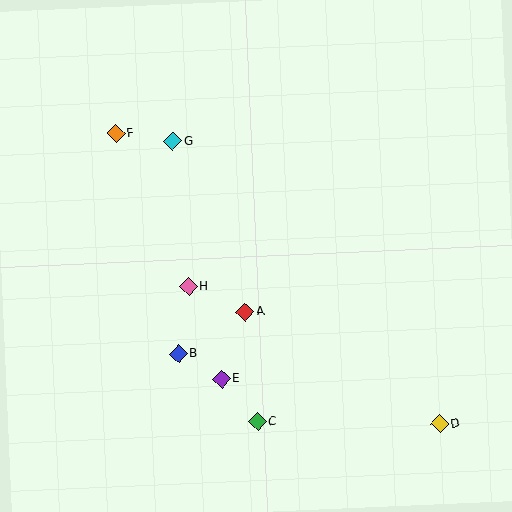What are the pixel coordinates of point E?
Point E is at (222, 379).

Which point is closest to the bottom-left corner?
Point B is closest to the bottom-left corner.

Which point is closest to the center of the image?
Point A at (245, 312) is closest to the center.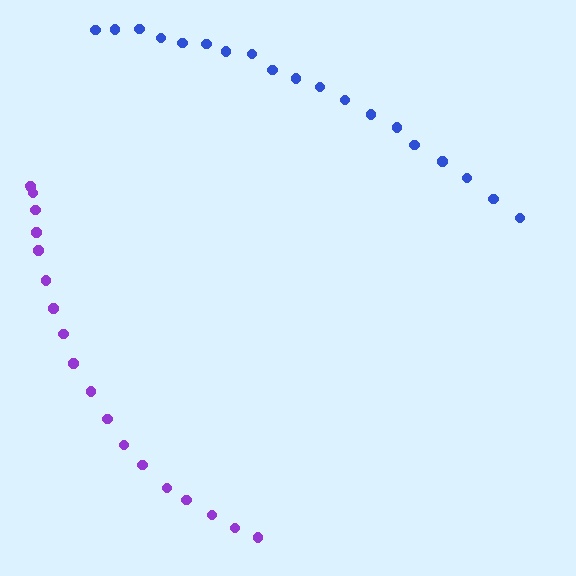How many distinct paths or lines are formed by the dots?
There are 2 distinct paths.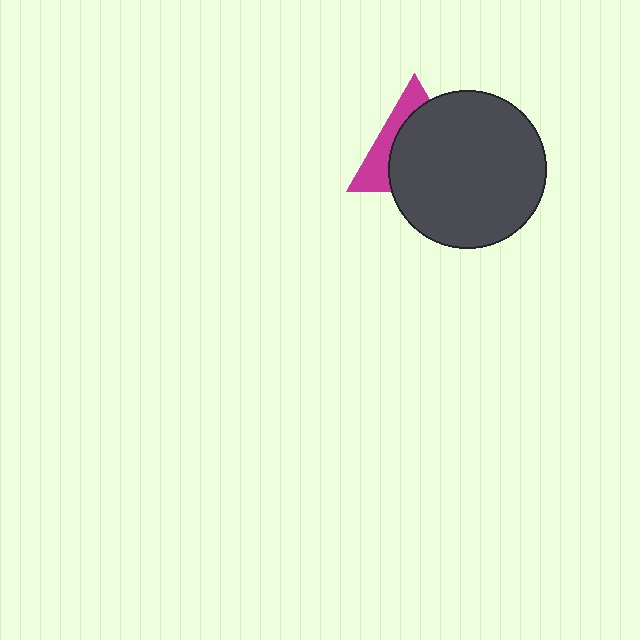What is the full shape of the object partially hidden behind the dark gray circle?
The partially hidden object is a magenta triangle.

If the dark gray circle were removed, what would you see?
You would see the complete magenta triangle.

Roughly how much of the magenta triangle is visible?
A small part of it is visible (roughly 33%).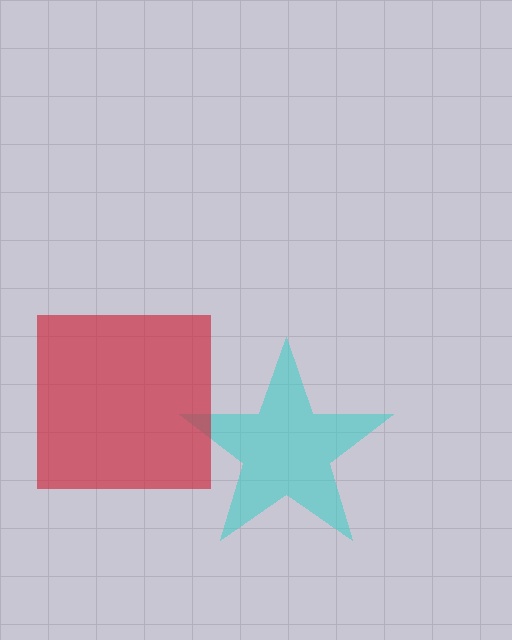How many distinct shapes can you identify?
There are 2 distinct shapes: a cyan star, a red square.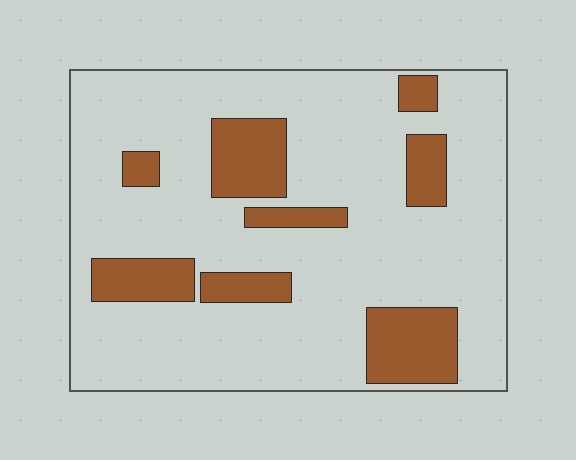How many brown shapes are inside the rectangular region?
8.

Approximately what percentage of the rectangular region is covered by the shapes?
Approximately 20%.